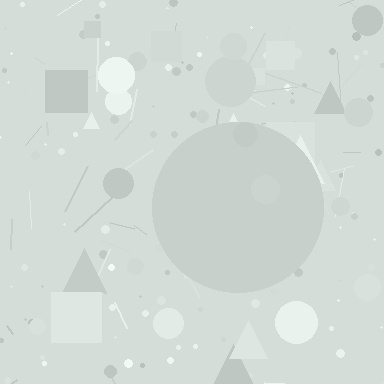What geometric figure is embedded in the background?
A circle is embedded in the background.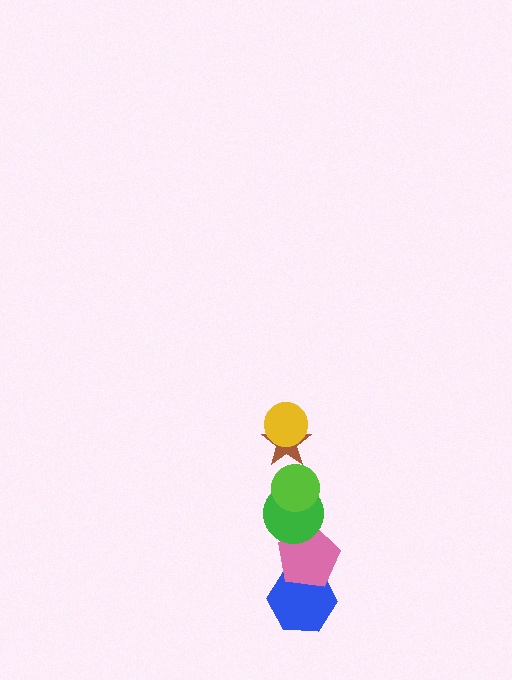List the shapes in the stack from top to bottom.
From top to bottom: the yellow circle, the brown star, the lime circle, the green circle, the pink pentagon, the blue hexagon.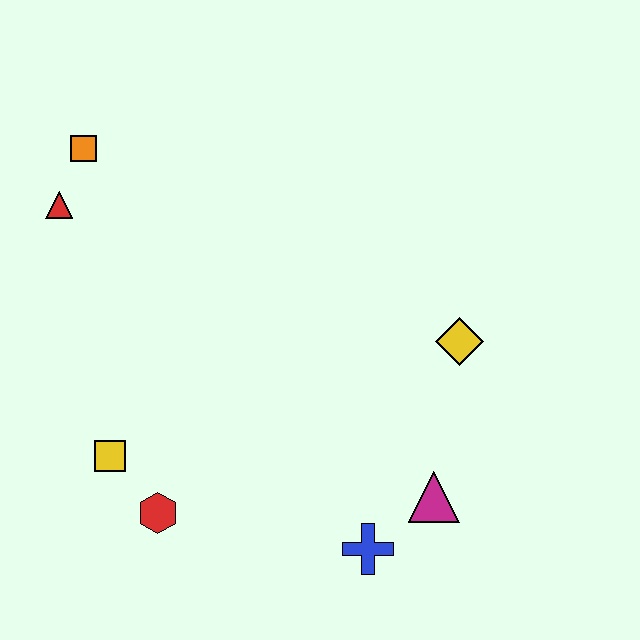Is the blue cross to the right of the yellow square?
Yes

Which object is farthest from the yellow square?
The yellow diamond is farthest from the yellow square.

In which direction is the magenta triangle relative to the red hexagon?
The magenta triangle is to the right of the red hexagon.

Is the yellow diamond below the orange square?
Yes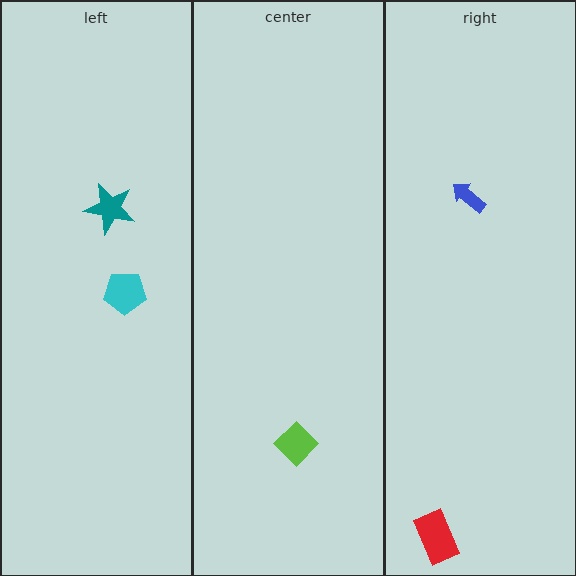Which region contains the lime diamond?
The center region.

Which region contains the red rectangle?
The right region.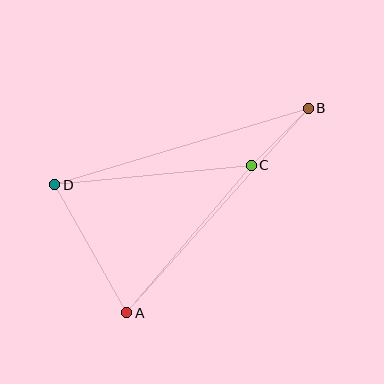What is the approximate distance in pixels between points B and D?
The distance between B and D is approximately 265 pixels.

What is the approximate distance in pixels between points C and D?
The distance between C and D is approximately 197 pixels.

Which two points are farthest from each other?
Points A and B are farthest from each other.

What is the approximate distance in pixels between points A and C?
The distance between A and C is approximately 193 pixels.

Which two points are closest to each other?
Points B and C are closest to each other.